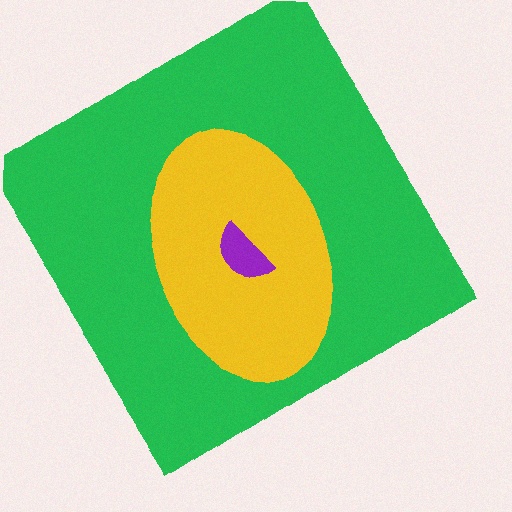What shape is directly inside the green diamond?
The yellow ellipse.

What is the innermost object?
The purple semicircle.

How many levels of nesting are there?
3.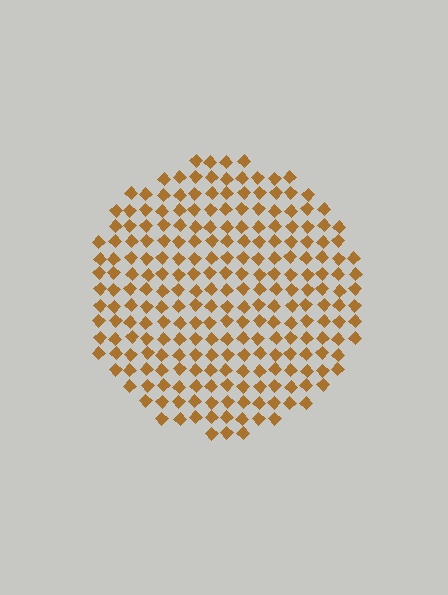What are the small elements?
The small elements are diamonds.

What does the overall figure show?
The overall figure shows a circle.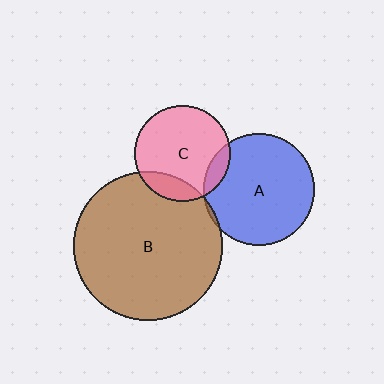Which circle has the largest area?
Circle B (brown).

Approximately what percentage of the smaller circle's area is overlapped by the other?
Approximately 5%.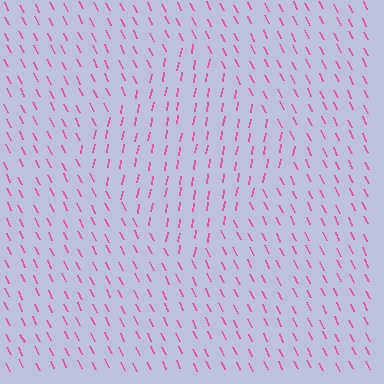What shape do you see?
I see a diamond.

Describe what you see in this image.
The image is filled with small pink line segments. A diamond region in the image has lines oriented differently from the surrounding lines, creating a visible texture boundary.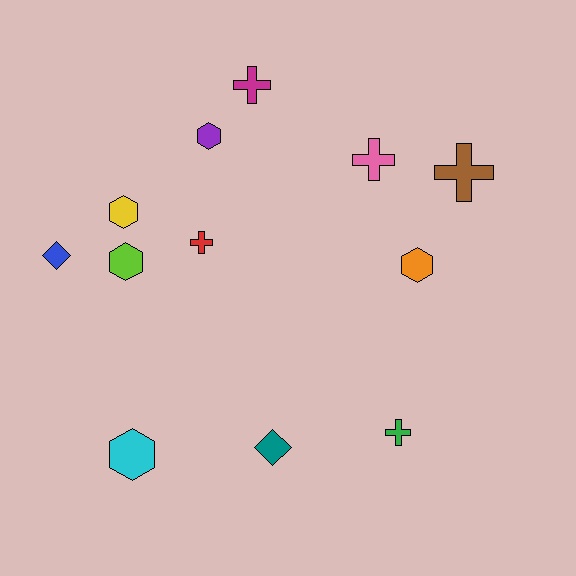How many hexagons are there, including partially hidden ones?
There are 5 hexagons.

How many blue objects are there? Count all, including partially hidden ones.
There is 1 blue object.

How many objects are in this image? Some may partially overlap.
There are 12 objects.